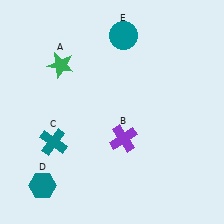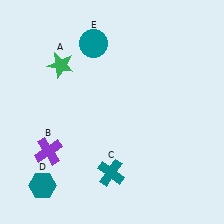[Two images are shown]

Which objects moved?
The objects that moved are: the purple cross (B), the teal cross (C), the teal circle (E).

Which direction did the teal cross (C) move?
The teal cross (C) moved right.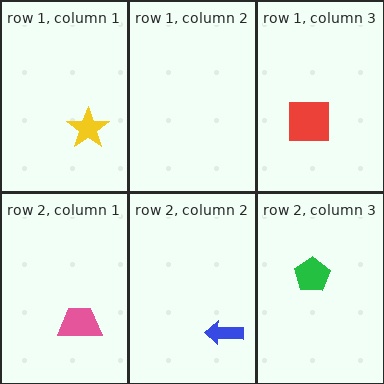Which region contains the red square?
The row 1, column 3 region.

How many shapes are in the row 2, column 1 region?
1.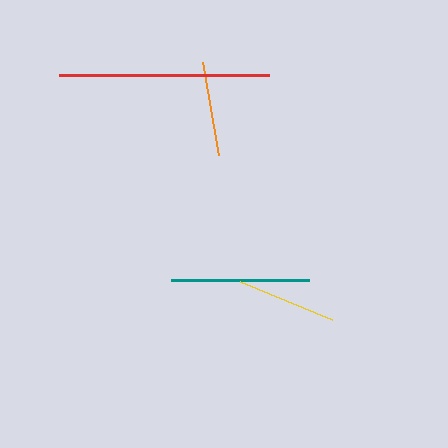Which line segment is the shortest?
The orange line is the shortest at approximately 94 pixels.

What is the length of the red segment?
The red segment is approximately 210 pixels long.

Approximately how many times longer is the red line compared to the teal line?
The red line is approximately 1.5 times the length of the teal line.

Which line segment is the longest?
The red line is the longest at approximately 210 pixels.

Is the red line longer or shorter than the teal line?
The red line is longer than the teal line.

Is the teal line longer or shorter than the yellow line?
The teal line is longer than the yellow line.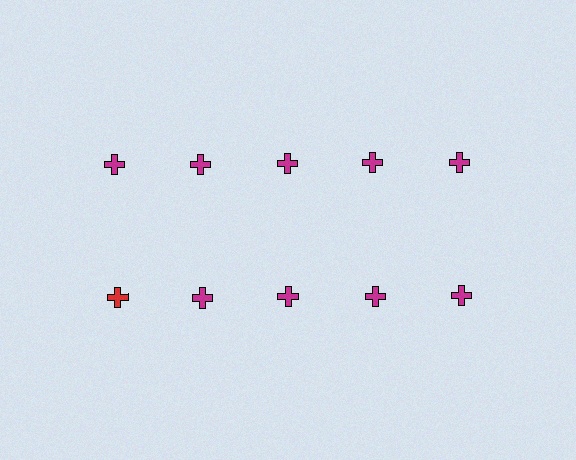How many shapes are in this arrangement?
There are 10 shapes arranged in a grid pattern.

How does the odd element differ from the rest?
It has a different color: red instead of magenta.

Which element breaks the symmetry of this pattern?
The red cross in the second row, leftmost column breaks the symmetry. All other shapes are magenta crosses.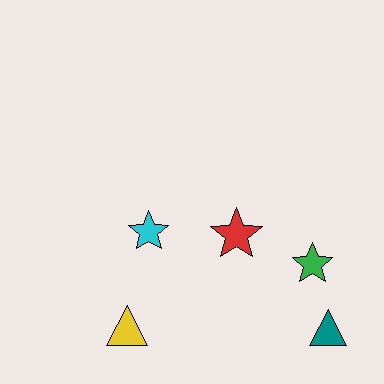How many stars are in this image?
There are 3 stars.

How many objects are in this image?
There are 5 objects.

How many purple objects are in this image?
There are no purple objects.